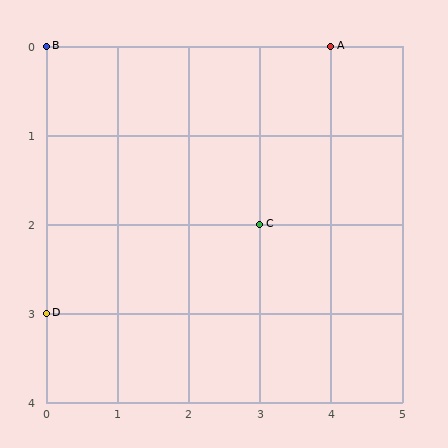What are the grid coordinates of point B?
Point B is at grid coordinates (0, 0).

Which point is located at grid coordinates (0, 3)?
Point D is at (0, 3).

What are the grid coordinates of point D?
Point D is at grid coordinates (0, 3).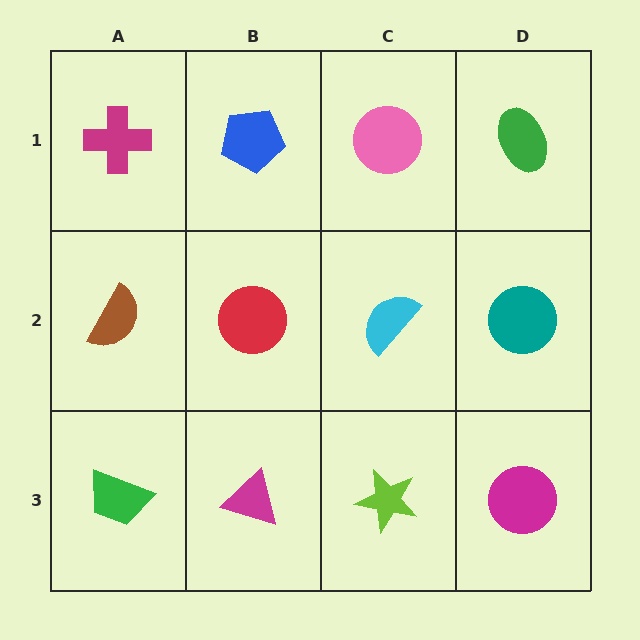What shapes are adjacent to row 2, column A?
A magenta cross (row 1, column A), a green trapezoid (row 3, column A), a red circle (row 2, column B).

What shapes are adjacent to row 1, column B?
A red circle (row 2, column B), a magenta cross (row 1, column A), a pink circle (row 1, column C).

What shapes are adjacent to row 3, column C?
A cyan semicircle (row 2, column C), a magenta triangle (row 3, column B), a magenta circle (row 3, column D).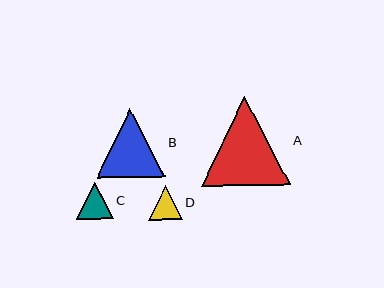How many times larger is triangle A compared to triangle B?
Triangle A is approximately 1.3 times the size of triangle B.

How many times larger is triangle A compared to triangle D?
Triangle A is approximately 2.6 times the size of triangle D.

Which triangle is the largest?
Triangle A is the largest with a size of approximately 89 pixels.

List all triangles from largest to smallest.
From largest to smallest: A, B, C, D.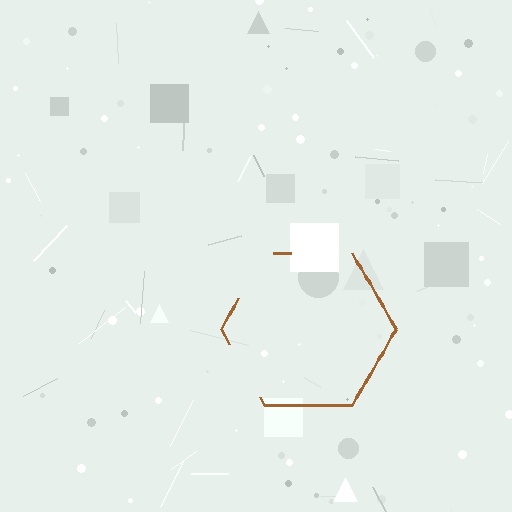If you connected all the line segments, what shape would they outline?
They would outline a hexagon.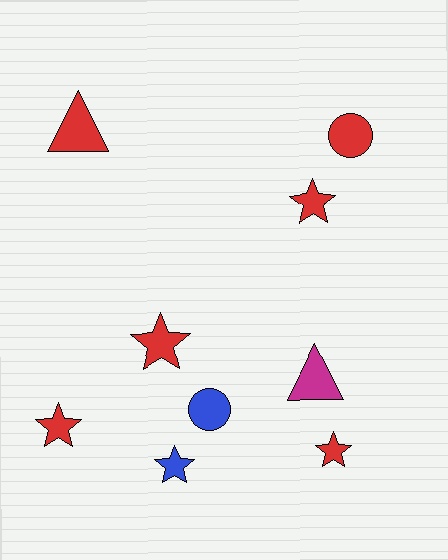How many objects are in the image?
There are 9 objects.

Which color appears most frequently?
Red, with 6 objects.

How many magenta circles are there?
There are no magenta circles.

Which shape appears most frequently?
Star, with 5 objects.